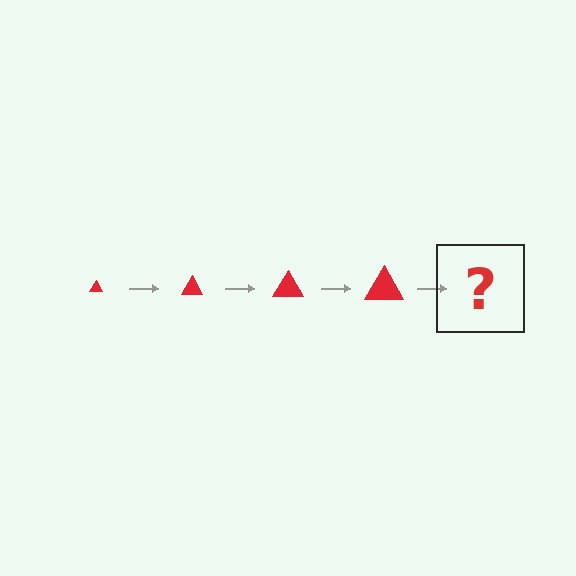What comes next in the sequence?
The next element should be a red triangle, larger than the previous one.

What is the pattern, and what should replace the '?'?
The pattern is that the triangle gets progressively larger each step. The '?' should be a red triangle, larger than the previous one.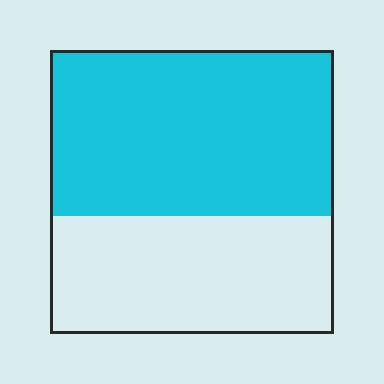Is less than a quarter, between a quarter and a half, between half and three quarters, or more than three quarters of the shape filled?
Between half and three quarters.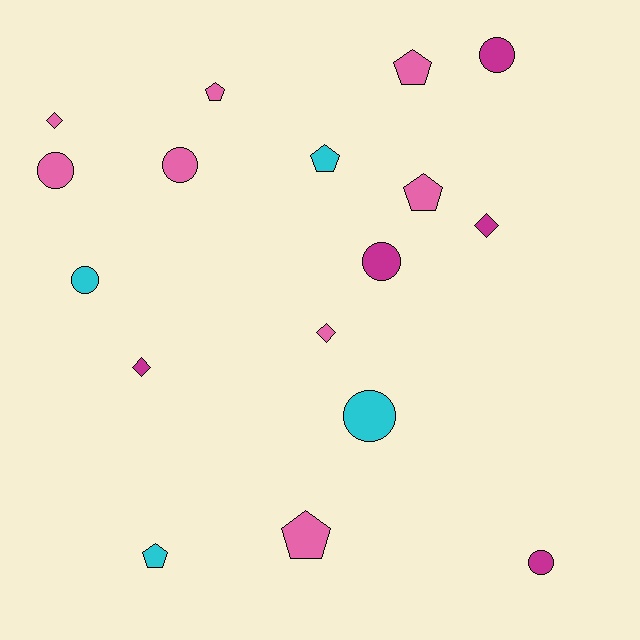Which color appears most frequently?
Pink, with 8 objects.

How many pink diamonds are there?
There are 2 pink diamonds.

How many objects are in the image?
There are 17 objects.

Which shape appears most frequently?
Circle, with 7 objects.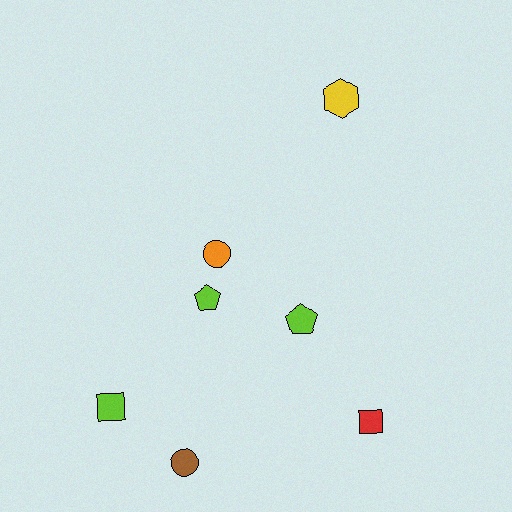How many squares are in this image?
There are 2 squares.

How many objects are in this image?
There are 7 objects.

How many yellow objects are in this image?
There is 1 yellow object.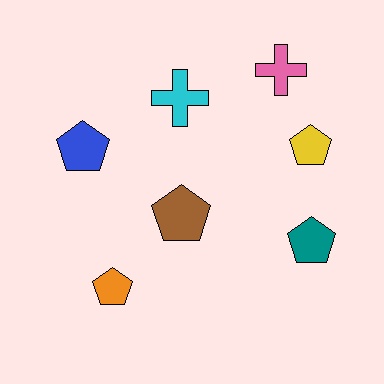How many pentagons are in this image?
There are 5 pentagons.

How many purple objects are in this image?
There are no purple objects.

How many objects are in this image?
There are 7 objects.